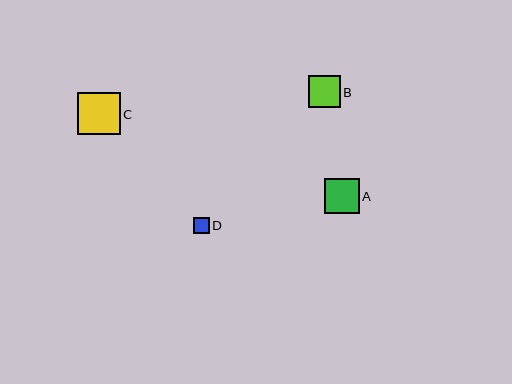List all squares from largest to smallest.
From largest to smallest: C, A, B, D.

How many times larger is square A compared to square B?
Square A is approximately 1.1 times the size of square B.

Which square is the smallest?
Square D is the smallest with a size of approximately 15 pixels.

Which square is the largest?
Square C is the largest with a size of approximately 42 pixels.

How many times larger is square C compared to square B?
Square C is approximately 1.3 times the size of square B.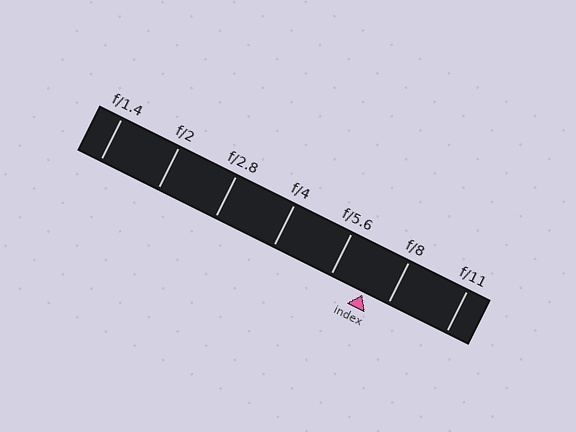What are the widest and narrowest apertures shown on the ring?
The widest aperture shown is f/1.4 and the narrowest is f/11.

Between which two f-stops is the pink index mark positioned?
The index mark is between f/5.6 and f/8.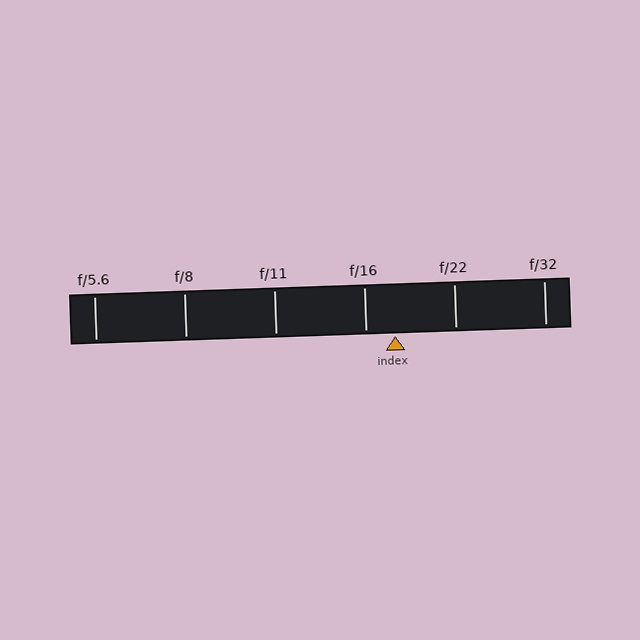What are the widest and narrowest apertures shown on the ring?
The widest aperture shown is f/5.6 and the narrowest is f/32.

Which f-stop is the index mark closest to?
The index mark is closest to f/16.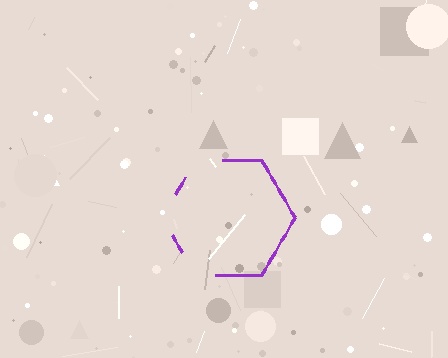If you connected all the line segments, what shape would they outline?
They would outline a hexagon.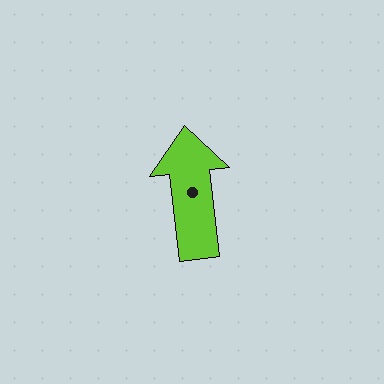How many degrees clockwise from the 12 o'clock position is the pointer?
Approximately 354 degrees.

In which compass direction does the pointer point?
North.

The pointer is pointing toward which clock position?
Roughly 12 o'clock.